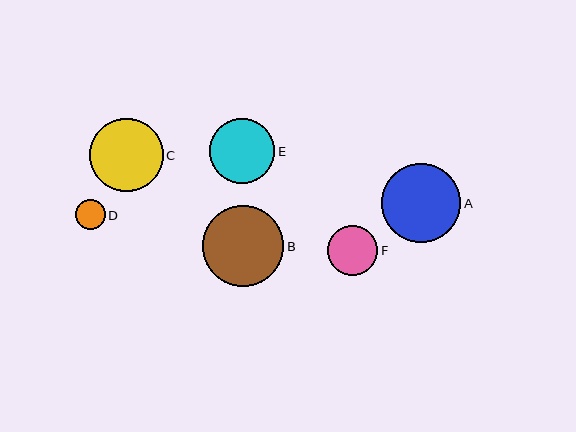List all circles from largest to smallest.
From largest to smallest: B, A, C, E, F, D.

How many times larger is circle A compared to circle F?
Circle A is approximately 1.6 times the size of circle F.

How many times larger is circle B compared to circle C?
Circle B is approximately 1.1 times the size of circle C.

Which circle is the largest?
Circle B is the largest with a size of approximately 82 pixels.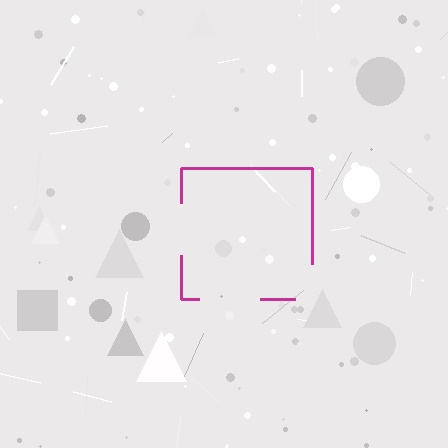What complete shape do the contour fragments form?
The contour fragments form a square.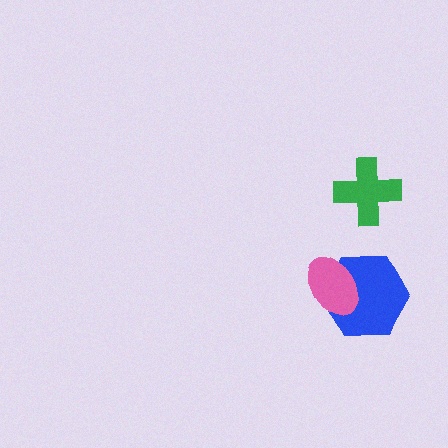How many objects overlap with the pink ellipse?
1 object overlaps with the pink ellipse.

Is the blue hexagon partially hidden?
Yes, it is partially covered by another shape.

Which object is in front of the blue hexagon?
The pink ellipse is in front of the blue hexagon.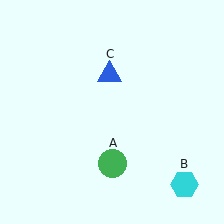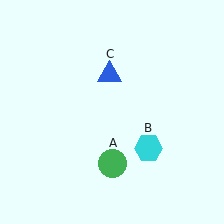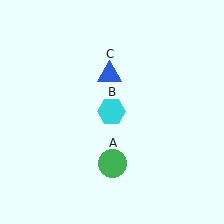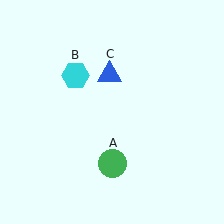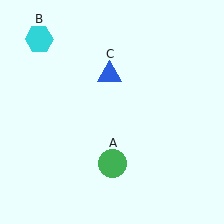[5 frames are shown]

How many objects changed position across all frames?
1 object changed position: cyan hexagon (object B).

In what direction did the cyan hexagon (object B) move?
The cyan hexagon (object B) moved up and to the left.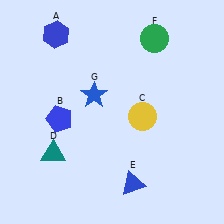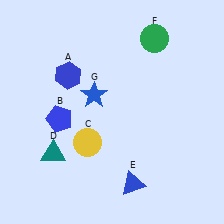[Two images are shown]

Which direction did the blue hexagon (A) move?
The blue hexagon (A) moved down.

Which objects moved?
The objects that moved are: the blue hexagon (A), the yellow circle (C).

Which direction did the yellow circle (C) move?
The yellow circle (C) moved left.